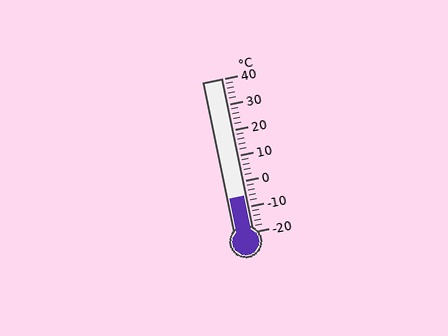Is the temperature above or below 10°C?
The temperature is below 10°C.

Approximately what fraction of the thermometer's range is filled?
The thermometer is filled to approximately 25% of its range.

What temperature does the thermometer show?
The thermometer shows approximately -6°C.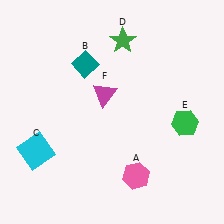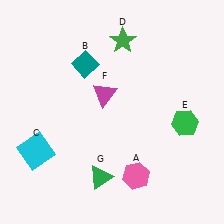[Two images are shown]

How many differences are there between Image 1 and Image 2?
There is 1 difference between the two images.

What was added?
A green triangle (G) was added in Image 2.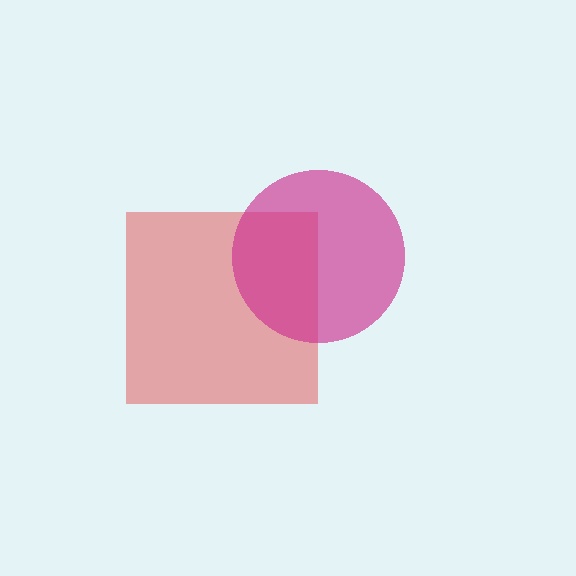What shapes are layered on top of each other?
The layered shapes are: a red square, a magenta circle.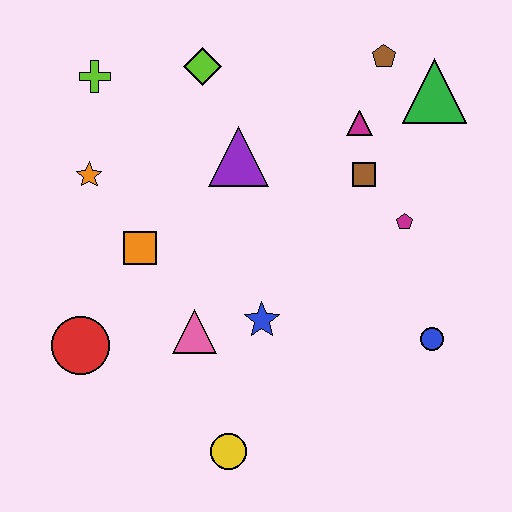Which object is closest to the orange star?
The orange square is closest to the orange star.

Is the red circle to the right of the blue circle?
No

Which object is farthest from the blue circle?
The lime cross is farthest from the blue circle.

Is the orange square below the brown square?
Yes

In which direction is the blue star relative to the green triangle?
The blue star is below the green triangle.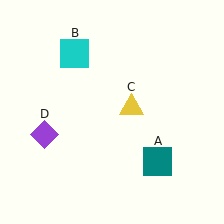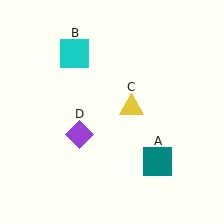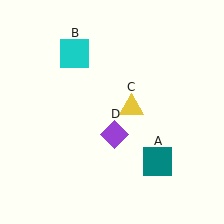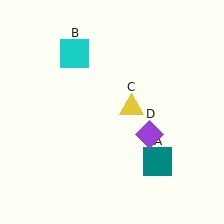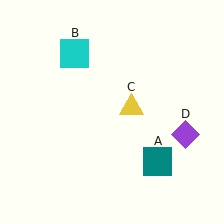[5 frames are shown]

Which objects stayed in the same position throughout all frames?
Teal square (object A) and cyan square (object B) and yellow triangle (object C) remained stationary.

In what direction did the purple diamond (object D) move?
The purple diamond (object D) moved right.